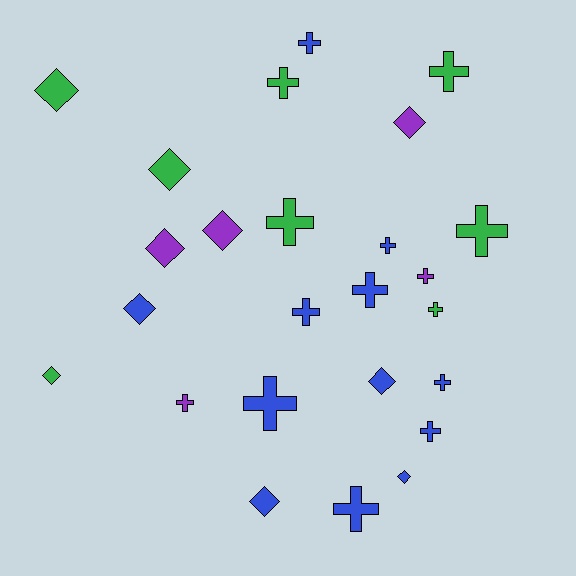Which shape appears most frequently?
Cross, with 15 objects.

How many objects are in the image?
There are 25 objects.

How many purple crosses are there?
There are 2 purple crosses.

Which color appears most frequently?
Blue, with 12 objects.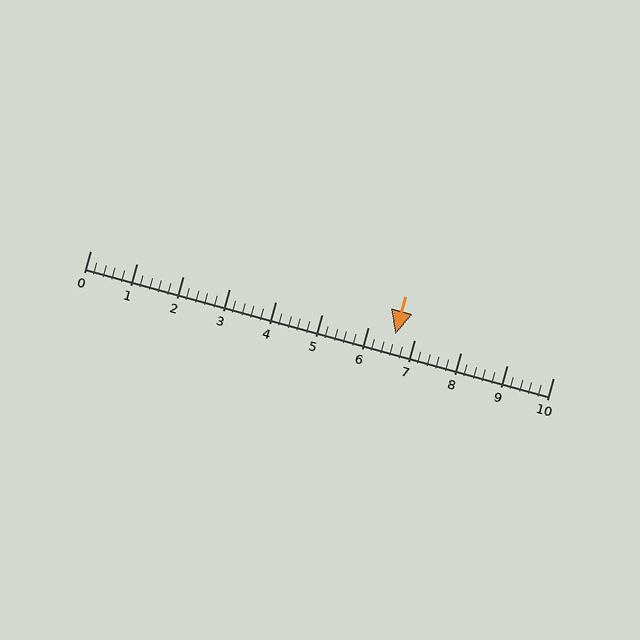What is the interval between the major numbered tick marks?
The major tick marks are spaced 1 units apart.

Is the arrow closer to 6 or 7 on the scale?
The arrow is closer to 7.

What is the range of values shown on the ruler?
The ruler shows values from 0 to 10.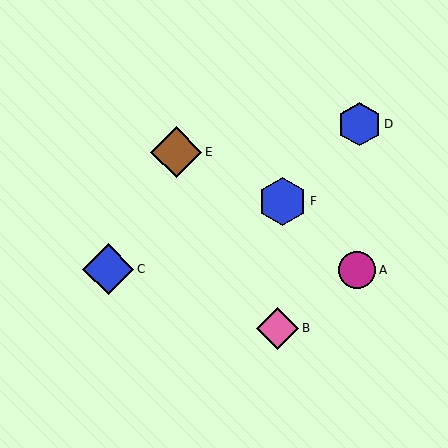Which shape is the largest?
The brown diamond (labeled E) is the largest.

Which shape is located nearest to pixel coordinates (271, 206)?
The blue hexagon (labeled F) at (283, 201) is nearest to that location.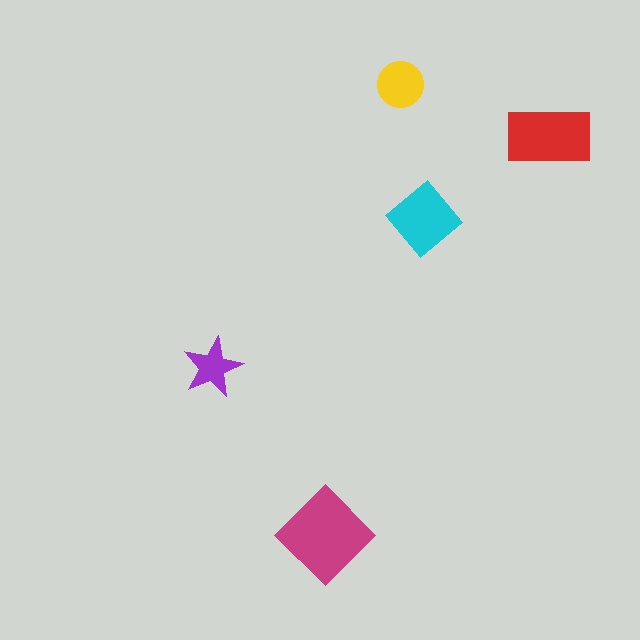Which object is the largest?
The magenta diamond.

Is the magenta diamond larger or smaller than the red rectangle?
Larger.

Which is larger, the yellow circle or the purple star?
The yellow circle.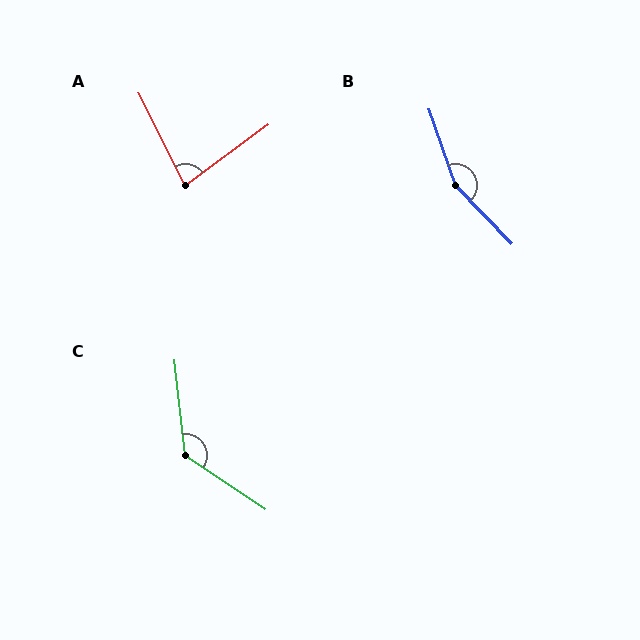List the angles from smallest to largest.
A (80°), C (130°), B (155°).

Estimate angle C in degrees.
Approximately 130 degrees.